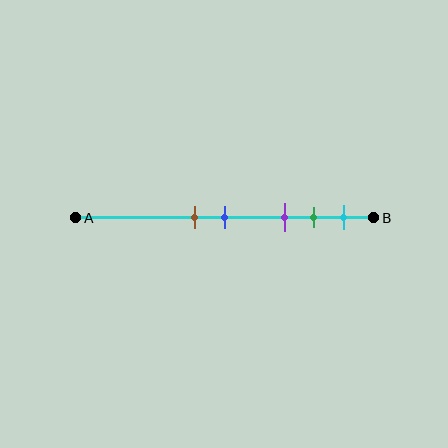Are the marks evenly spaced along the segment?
No, the marks are not evenly spaced.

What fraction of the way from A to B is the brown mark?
The brown mark is approximately 40% (0.4) of the way from A to B.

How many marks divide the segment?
There are 5 marks dividing the segment.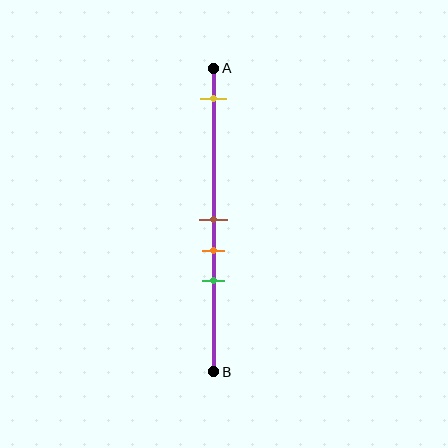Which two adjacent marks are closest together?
The brown and orange marks are the closest adjacent pair.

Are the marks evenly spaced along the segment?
No, the marks are not evenly spaced.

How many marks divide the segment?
There are 4 marks dividing the segment.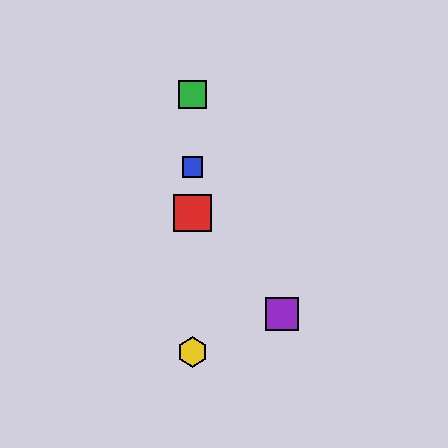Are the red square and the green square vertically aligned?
Yes, both are at x≈192.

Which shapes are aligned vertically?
The red square, the blue square, the green square, the yellow hexagon are aligned vertically.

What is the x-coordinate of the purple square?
The purple square is at x≈282.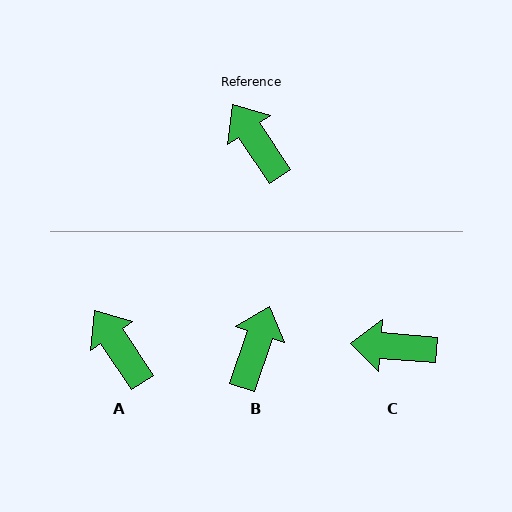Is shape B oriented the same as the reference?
No, it is off by about 53 degrees.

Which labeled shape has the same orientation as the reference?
A.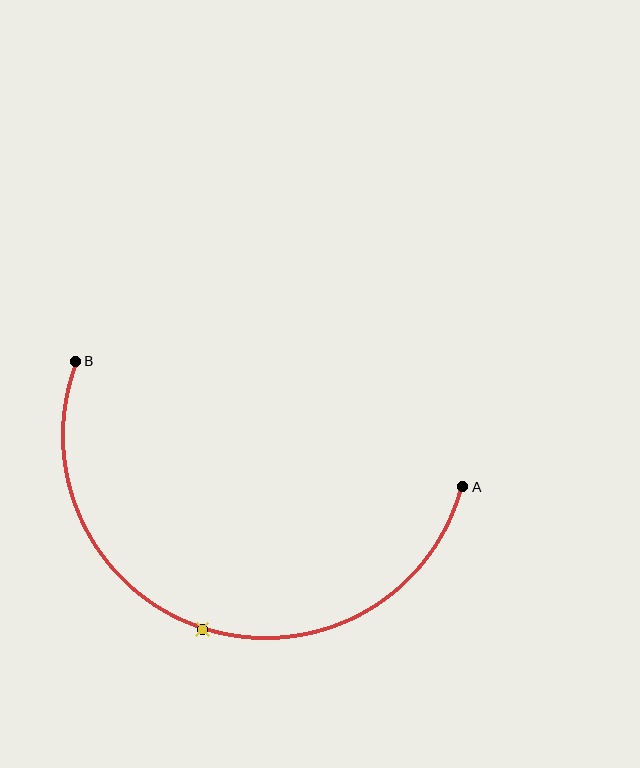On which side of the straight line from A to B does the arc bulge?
The arc bulges below the straight line connecting A and B.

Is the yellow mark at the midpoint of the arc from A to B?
Yes. The yellow mark lies on the arc at equal arc-length from both A and B — it is the arc midpoint.